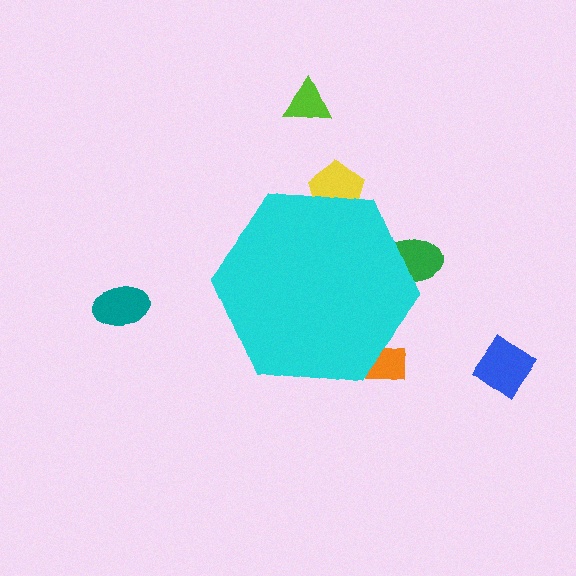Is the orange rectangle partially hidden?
Yes, the orange rectangle is partially hidden behind the cyan hexagon.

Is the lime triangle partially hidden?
No, the lime triangle is fully visible.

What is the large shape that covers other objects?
A cyan hexagon.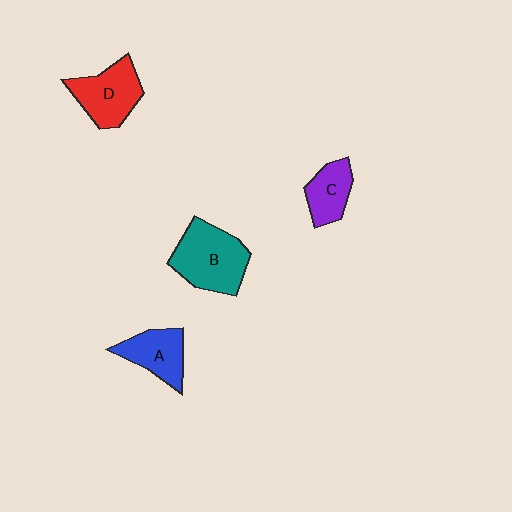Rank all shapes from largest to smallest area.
From largest to smallest: B (teal), D (red), A (blue), C (purple).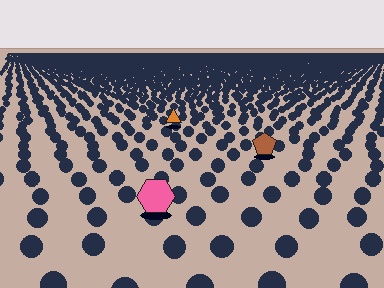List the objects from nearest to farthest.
From nearest to farthest: the pink hexagon, the brown pentagon, the orange triangle.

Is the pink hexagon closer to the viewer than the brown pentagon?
Yes. The pink hexagon is closer — you can tell from the texture gradient: the ground texture is coarser near it.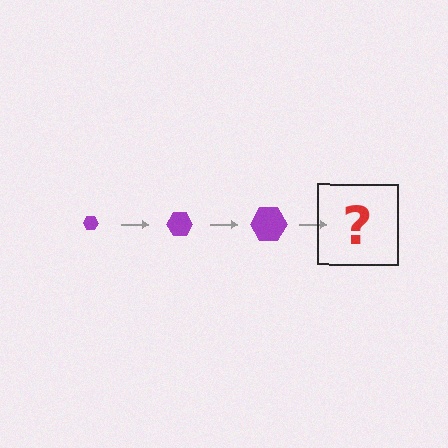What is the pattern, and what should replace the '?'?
The pattern is that the hexagon gets progressively larger each step. The '?' should be a purple hexagon, larger than the previous one.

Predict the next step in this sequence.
The next step is a purple hexagon, larger than the previous one.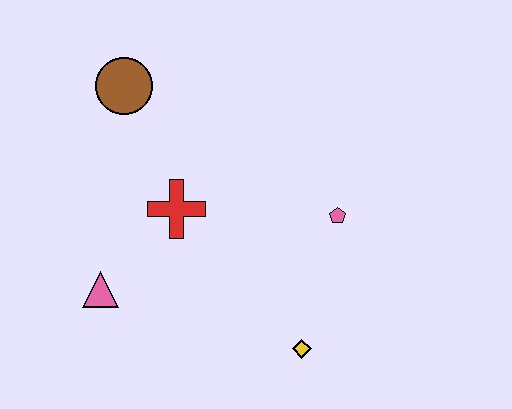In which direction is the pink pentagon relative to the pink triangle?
The pink pentagon is to the right of the pink triangle.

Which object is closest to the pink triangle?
The red cross is closest to the pink triangle.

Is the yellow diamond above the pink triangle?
No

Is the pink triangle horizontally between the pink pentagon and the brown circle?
No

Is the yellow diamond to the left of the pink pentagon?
Yes